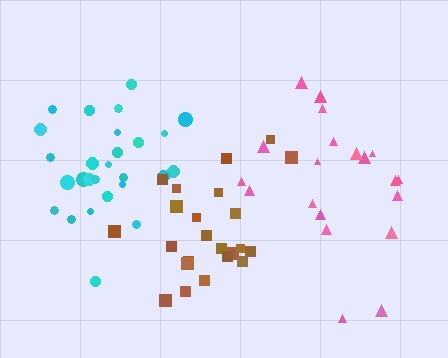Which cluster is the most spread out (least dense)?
Pink.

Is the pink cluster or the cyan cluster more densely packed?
Cyan.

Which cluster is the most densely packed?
Brown.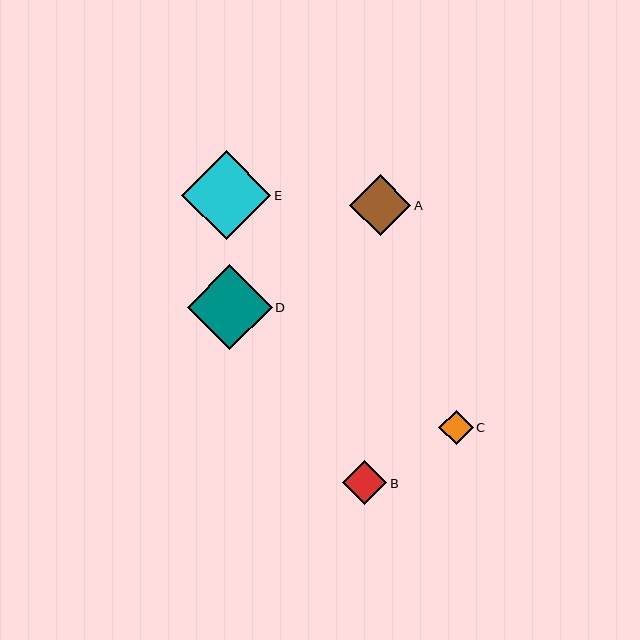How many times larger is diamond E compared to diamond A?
Diamond E is approximately 1.5 times the size of diamond A.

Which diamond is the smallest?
Diamond C is the smallest with a size of approximately 34 pixels.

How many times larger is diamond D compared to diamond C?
Diamond D is approximately 2.5 times the size of diamond C.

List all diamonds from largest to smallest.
From largest to smallest: E, D, A, B, C.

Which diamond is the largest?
Diamond E is the largest with a size of approximately 89 pixels.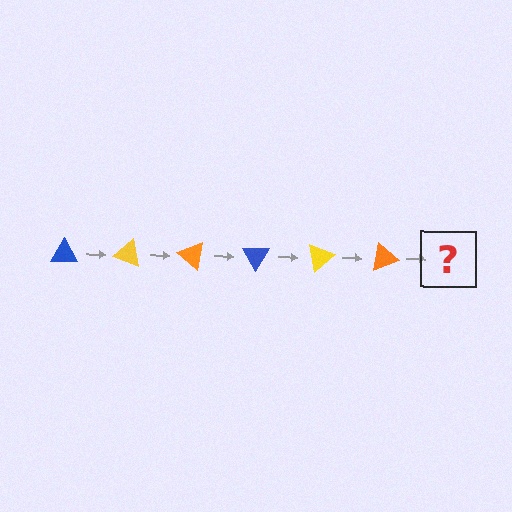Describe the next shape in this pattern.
It should be a blue triangle, rotated 120 degrees from the start.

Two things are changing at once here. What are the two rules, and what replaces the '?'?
The two rules are that it rotates 20 degrees each step and the color cycles through blue, yellow, and orange. The '?' should be a blue triangle, rotated 120 degrees from the start.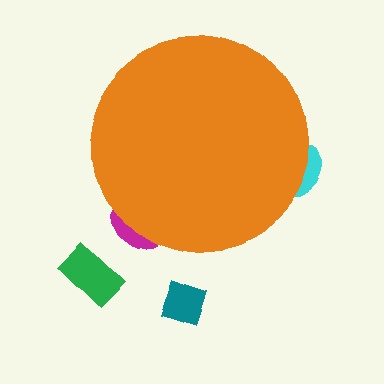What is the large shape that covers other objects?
An orange circle.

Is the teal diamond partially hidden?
No, the teal diamond is fully visible.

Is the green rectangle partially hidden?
No, the green rectangle is fully visible.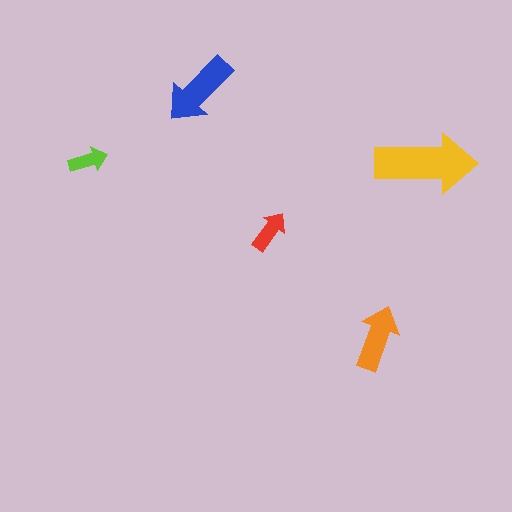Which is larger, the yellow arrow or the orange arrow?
The yellow one.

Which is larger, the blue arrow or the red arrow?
The blue one.